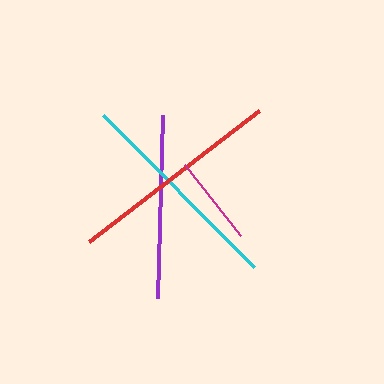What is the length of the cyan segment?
The cyan segment is approximately 214 pixels long.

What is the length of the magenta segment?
The magenta segment is approximately 90 pixels long.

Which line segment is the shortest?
The magenta line is the shortest at approximately 90 pixels.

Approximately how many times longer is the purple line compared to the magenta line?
The purple line is approximately 2.0 times the length of the magenta line.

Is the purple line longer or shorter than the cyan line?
The cyan line is longer than the purple line.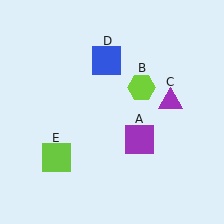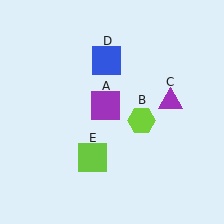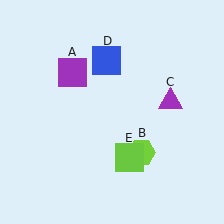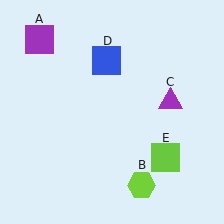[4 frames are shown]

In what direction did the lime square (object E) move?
The lime square (object E) moved right.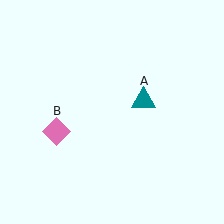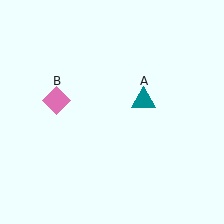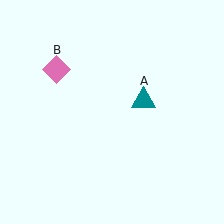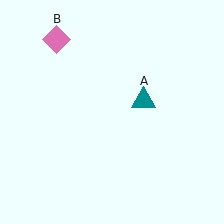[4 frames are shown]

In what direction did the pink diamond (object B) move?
The pink diamond (object B) moved up.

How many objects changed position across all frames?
1 object changed position: pink diamond (object B).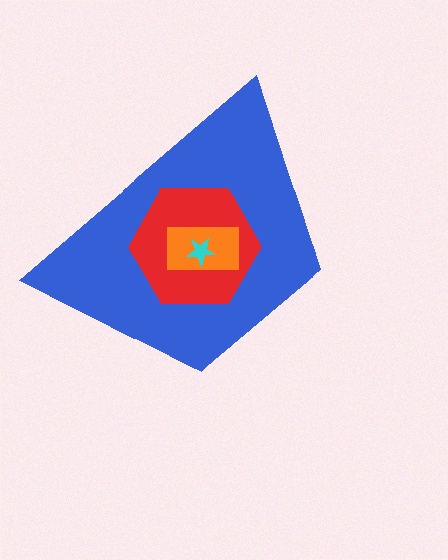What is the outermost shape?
The blue trapezoid.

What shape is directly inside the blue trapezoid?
The red hexagon.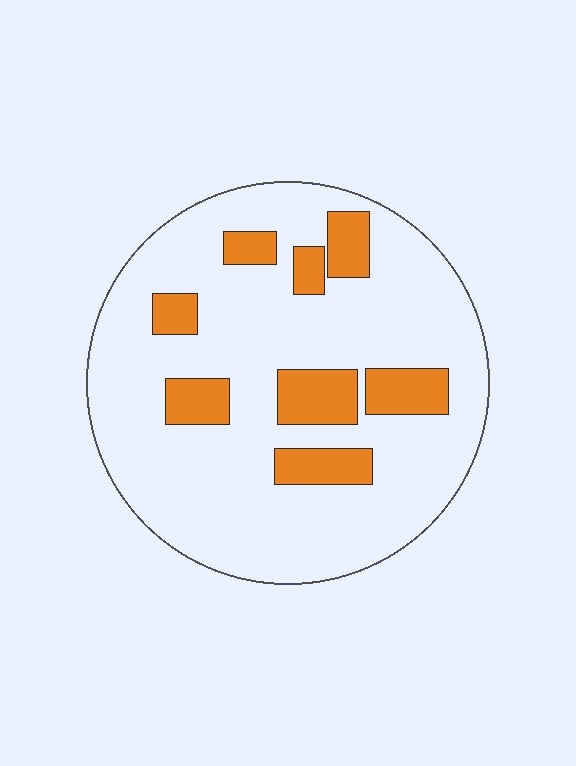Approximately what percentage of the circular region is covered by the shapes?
Approximately 20%.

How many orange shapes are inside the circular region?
8.